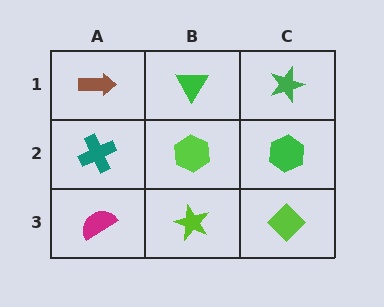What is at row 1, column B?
A green triangle.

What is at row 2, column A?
A teal cross.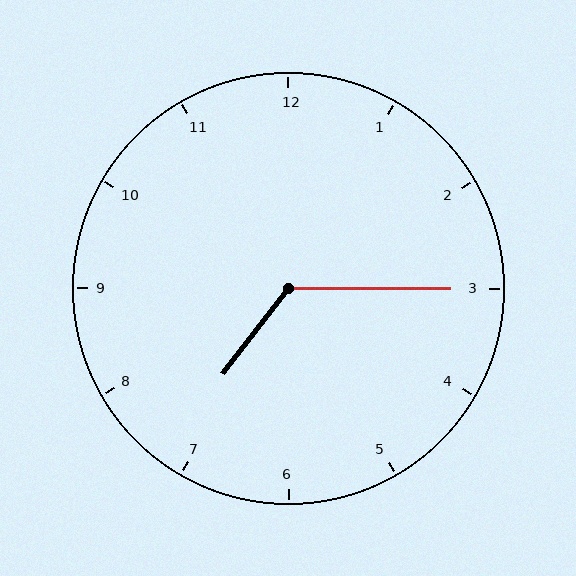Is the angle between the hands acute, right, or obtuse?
It is obtuse.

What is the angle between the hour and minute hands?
Approximately 128 degrees.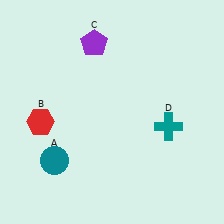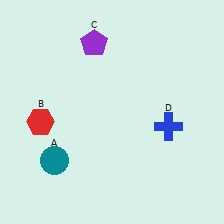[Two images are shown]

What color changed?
The cross (D) changed from teal in Image 1 to blue in Image 2.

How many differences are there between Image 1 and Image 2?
There is 1 difference between the two images.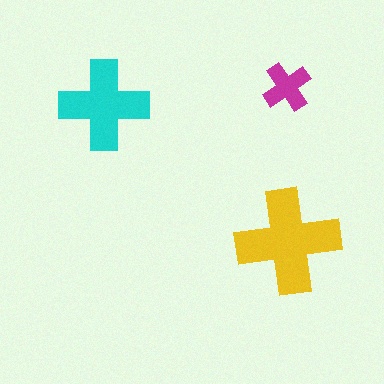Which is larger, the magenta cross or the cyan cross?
The cyan one.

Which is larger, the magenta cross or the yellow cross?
The yellow one.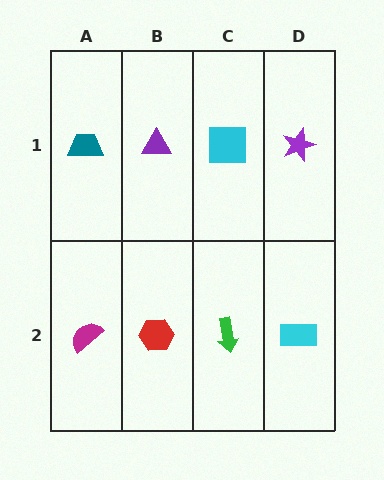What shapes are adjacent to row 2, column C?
A cyan square (row 1, column C), a red hexagon (row 2, column B), a cyan rectangle (row 2, column D).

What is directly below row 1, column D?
A cyan rectangle.